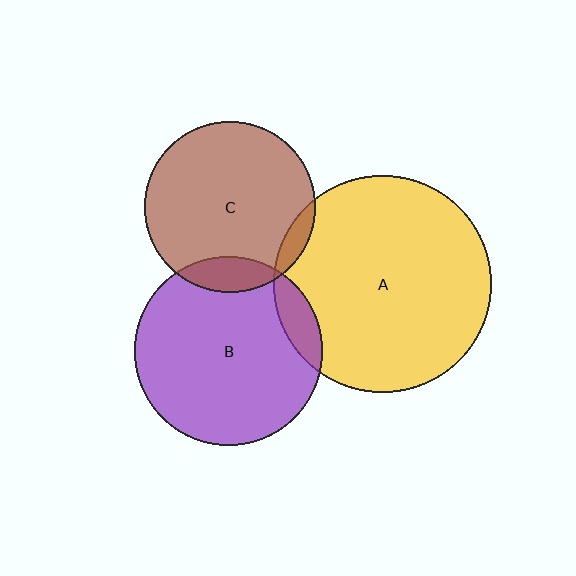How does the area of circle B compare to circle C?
Approximately 1.2 times.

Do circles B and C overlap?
Yes.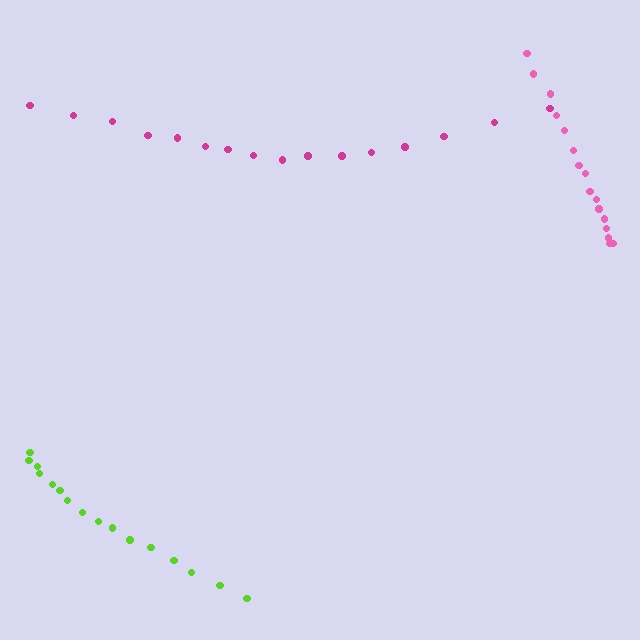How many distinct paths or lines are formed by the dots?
There are 3 distinct paths.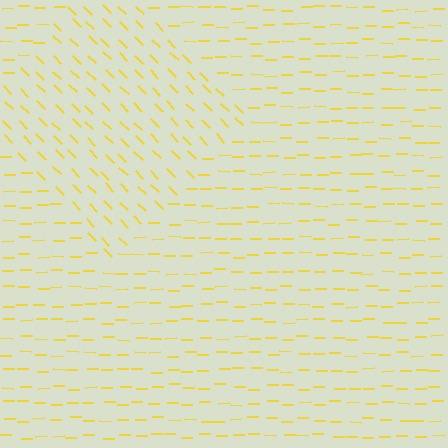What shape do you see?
I see a diamond.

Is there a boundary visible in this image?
Yes, there is a texture boundary formed by a change in line orientation.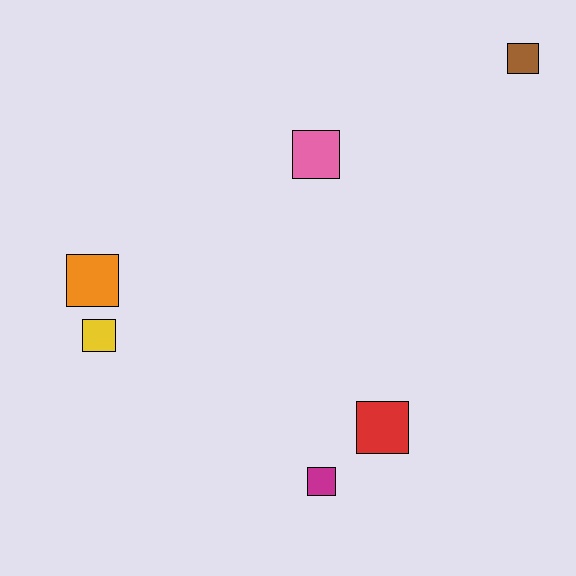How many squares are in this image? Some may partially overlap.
There are 6 squares.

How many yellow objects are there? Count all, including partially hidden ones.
There is 1 yellow object.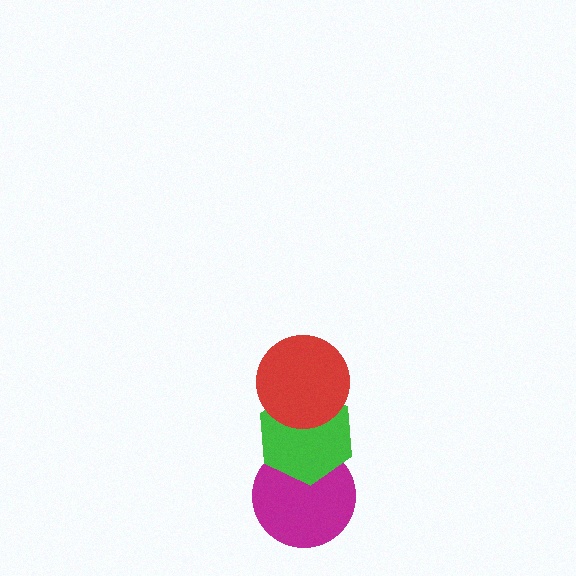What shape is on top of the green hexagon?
The red circle is on top of the green hexagon.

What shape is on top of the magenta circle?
The green hexagon is on top of the magenta circle.